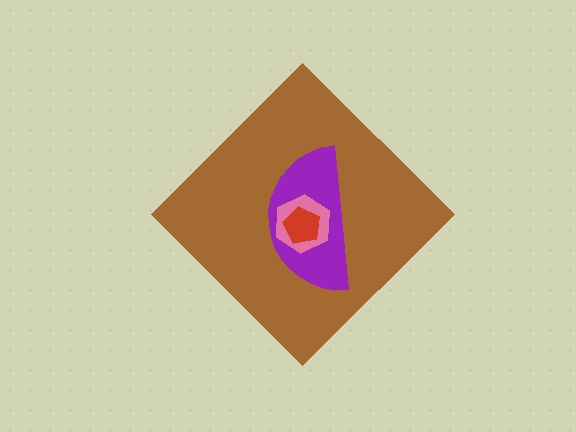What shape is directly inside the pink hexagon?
The red pentagon.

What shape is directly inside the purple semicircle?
The pink hexagon.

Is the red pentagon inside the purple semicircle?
Yes.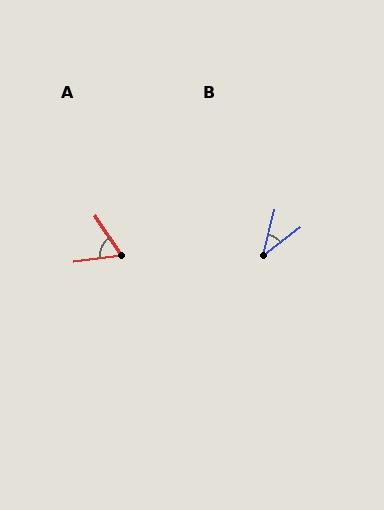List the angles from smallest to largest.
B (37°), A (63°).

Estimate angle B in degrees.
Approximately 37 degrees.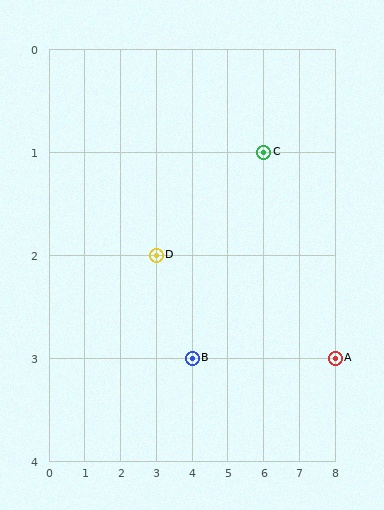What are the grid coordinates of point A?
Point A is at grid coordinates (8, 3).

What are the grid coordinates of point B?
Point B is at grid coordinates (4, 3).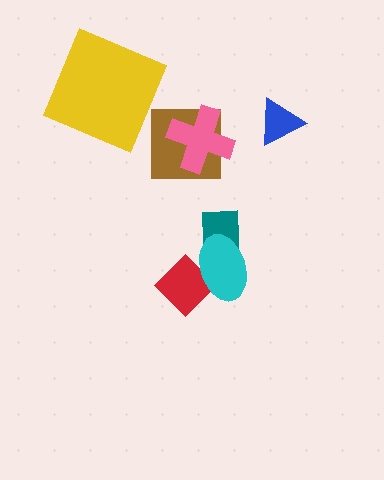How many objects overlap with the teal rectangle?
1 object overlaps with the teal rectangle.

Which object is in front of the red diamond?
The cyan ellipse is in front of the red diamond.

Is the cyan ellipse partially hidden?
No, no other shape covers it.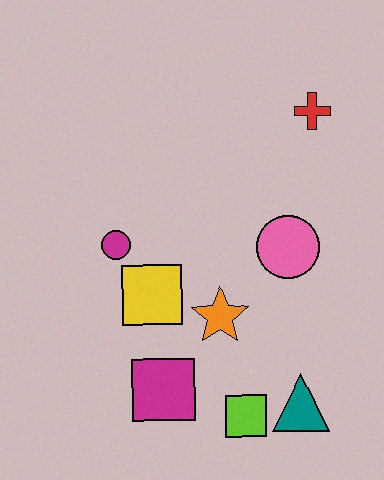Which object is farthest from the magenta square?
The red cross is farthest from the magenta square.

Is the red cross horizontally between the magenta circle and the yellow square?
No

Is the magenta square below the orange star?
Yes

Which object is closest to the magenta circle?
The yellow square is closest to the magenta circle.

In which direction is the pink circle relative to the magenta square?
The pink circle is above the magenta square.